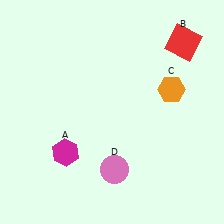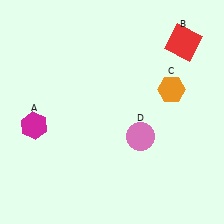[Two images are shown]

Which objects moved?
The objects that moved are: the magenta hexagon (A), the pink circle (D).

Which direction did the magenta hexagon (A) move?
The magenta hexagon (A) moved left.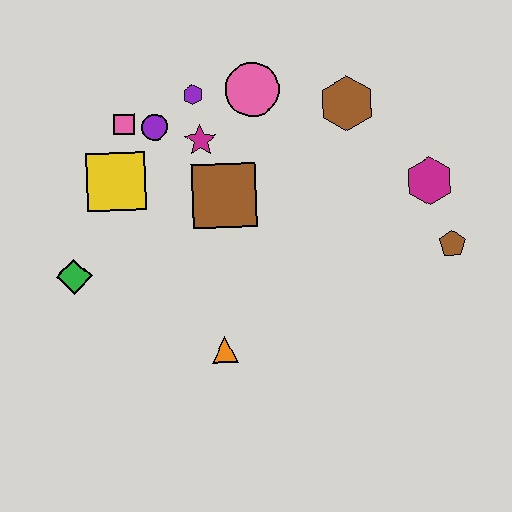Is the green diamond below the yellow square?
Yes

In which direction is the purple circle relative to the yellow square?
The purple circle is above the yellow square.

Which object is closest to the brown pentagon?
The magenta hexagon is closest to the brown pentagon.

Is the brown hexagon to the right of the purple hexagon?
Yes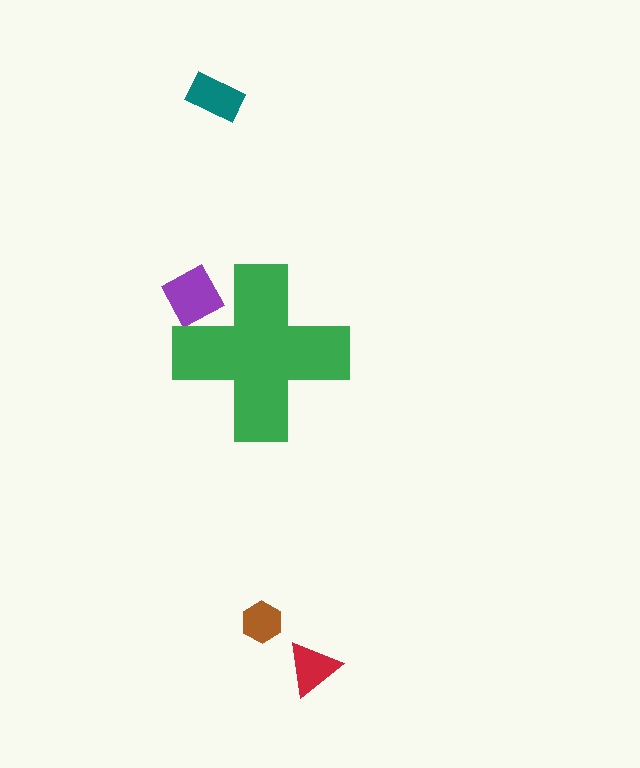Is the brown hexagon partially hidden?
No, the brown hexagon is fully visible.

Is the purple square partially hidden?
Yes, the purple square is partially hidden behind the green cross.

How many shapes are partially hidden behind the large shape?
1 shape is partially hidden.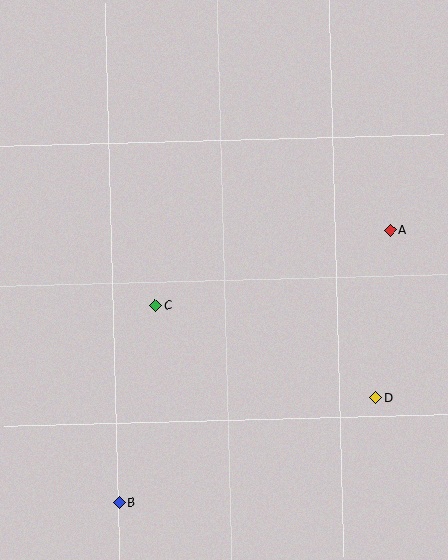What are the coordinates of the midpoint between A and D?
The midpoint between A and D is at (383, 314).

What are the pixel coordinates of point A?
Point A is at (390, 231).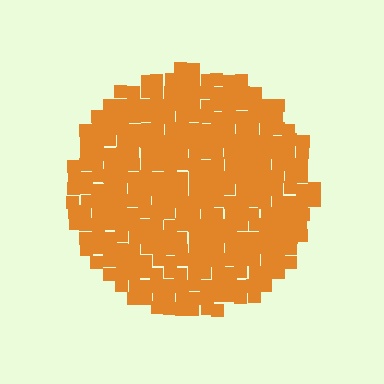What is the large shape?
The large shape is a circle.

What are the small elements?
The small elements are squares.